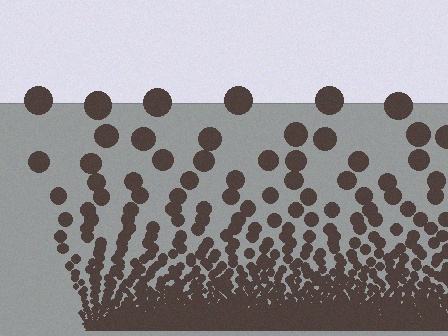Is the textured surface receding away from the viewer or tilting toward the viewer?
The surface appears to tilt toward the viewer. Texture elements get larger and sparser toward the top.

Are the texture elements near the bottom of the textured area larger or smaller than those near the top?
Smaller. The gradient is inverted — elements near the bottom are smaller and denser.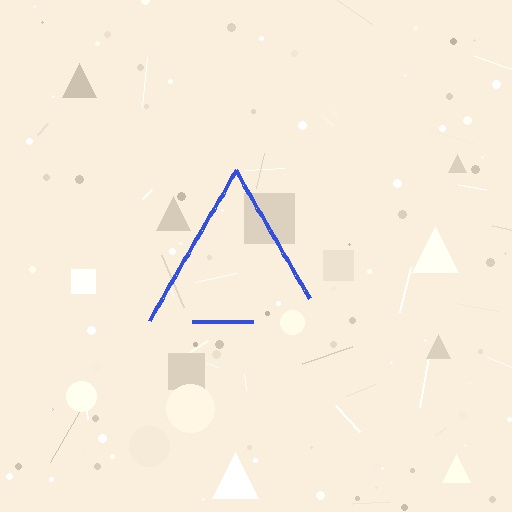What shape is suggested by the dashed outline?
The dashed outline suggests a triangle.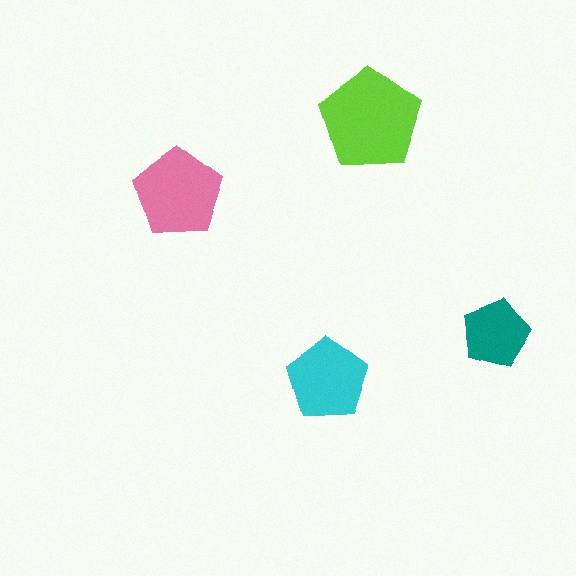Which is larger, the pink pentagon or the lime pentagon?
The lime one.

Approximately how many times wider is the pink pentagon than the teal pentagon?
About 1.5 times wider.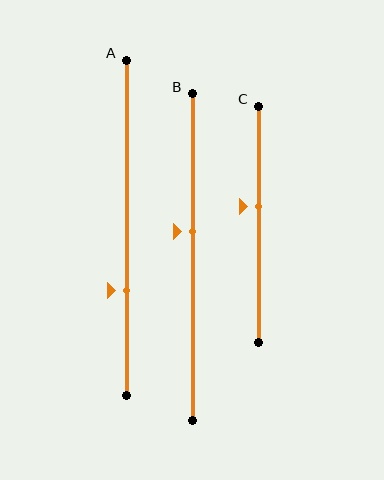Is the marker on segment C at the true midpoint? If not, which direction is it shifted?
No, the marker on segment C is shifted upward by about 7% of the segment length.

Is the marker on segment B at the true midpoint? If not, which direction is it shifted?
No, the marker on segment B is shifted upward by about 8% of the segment length.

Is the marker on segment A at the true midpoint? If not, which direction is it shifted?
No, the marker on segment A is shifted downward by about 19% of the segment length.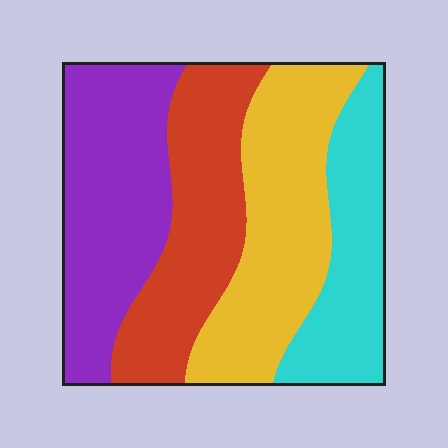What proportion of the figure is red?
Red takes up about one quarter (1/4) of the figure.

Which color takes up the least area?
Cyan, at roughly 20%.